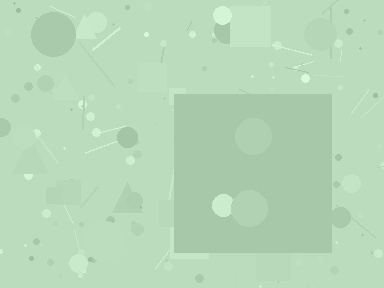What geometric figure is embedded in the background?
A square is embedded in the background.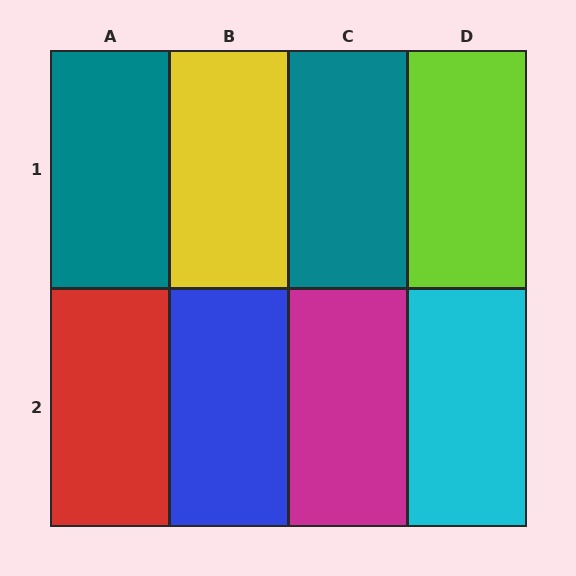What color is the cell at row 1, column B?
Yellow.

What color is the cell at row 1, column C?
Teal.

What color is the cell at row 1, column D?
Lime.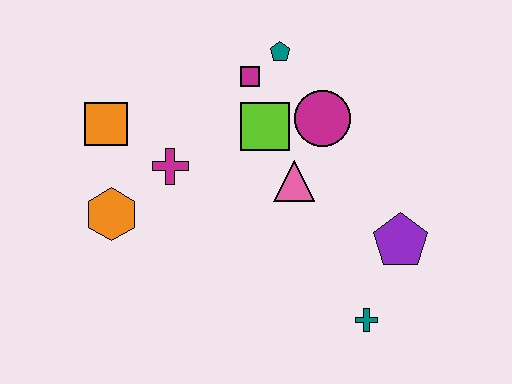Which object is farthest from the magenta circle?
The orange hexagon is farthest from the magenta circle.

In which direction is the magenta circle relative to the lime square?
The magenta circle is to the right of the lime square.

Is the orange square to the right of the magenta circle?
No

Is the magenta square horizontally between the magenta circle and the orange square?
Yes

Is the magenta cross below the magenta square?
Yes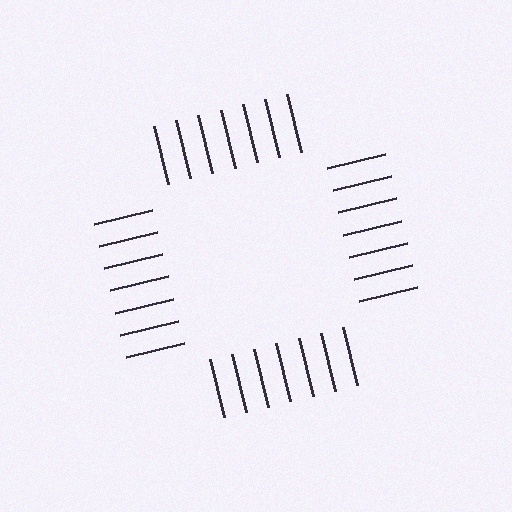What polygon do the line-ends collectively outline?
An illusory square — the line segments terminate on its edges but no continuous stroke is drawn.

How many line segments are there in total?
28 — 7 along each of the 4 edges.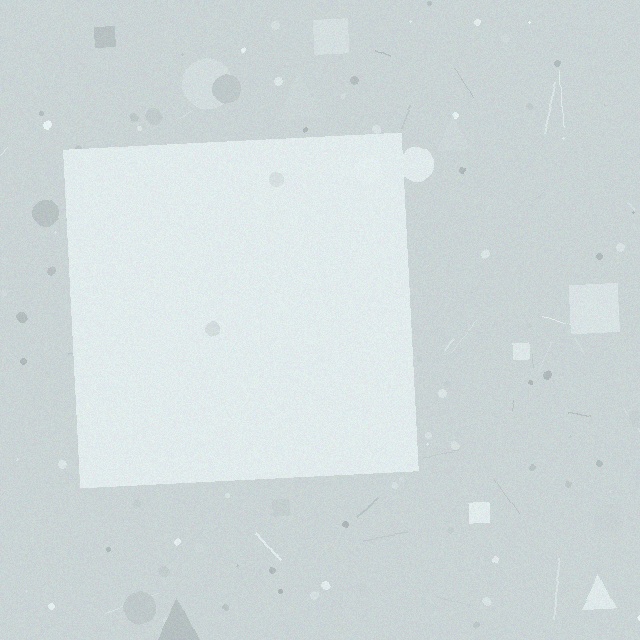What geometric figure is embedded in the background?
A square is embedded in the background.